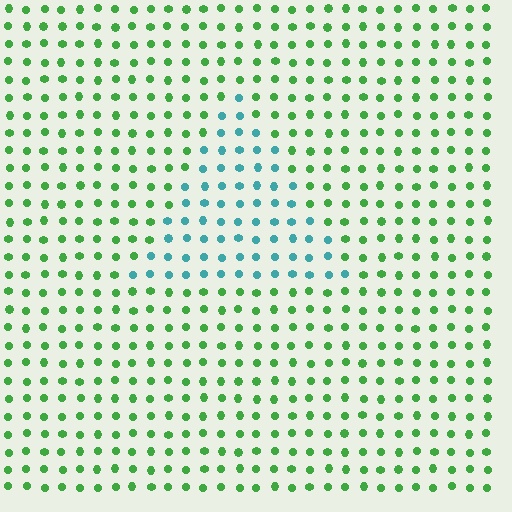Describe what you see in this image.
The image is filled with small green elements in a uniform arrangement. A triangle-shaped region is visible where the elements are tinted to a slightly different hue, forming a subtle color boundary.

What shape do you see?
I see a triangle.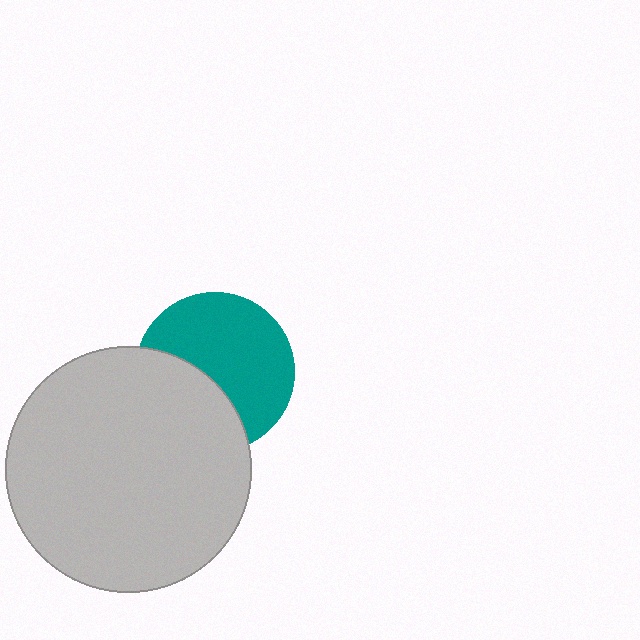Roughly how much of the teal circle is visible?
About half of it is visible (roughly 62%).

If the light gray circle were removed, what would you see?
You would see the complete teal circle.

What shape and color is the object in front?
The object in front is a light gray circle.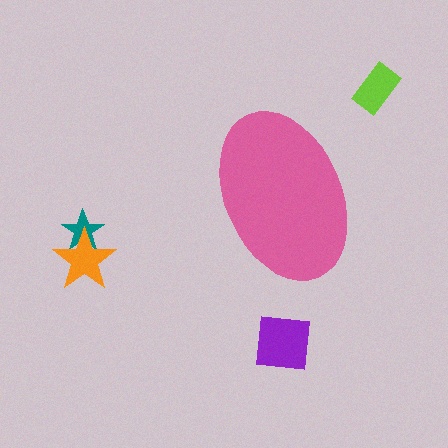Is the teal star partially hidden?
No, the teal star is fully visible.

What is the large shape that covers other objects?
A pink ellipse.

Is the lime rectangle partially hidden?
No, the lime rectangle is fully visible.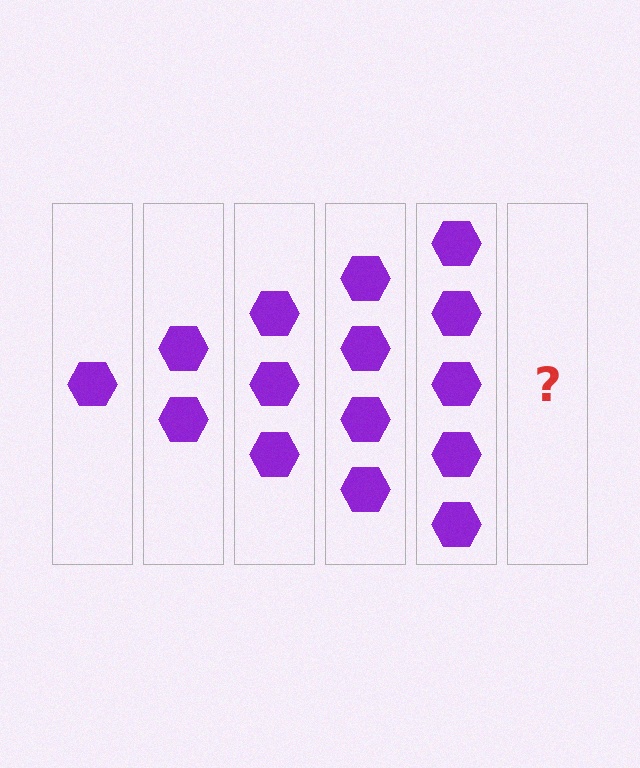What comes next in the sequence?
The next element should be 6 hexagons.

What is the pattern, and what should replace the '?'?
The pattern is that each step adds one more hexagon. The '?' should be 6 hexagons.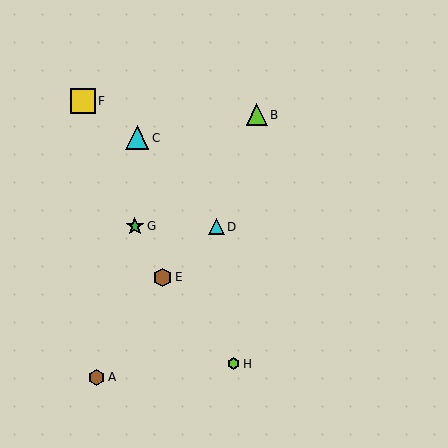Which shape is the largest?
The yellow square (labeled F) is the largest.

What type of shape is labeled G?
Shape G is a green star.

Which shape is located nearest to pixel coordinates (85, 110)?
The yellow square (labeled F) at (83, 101) is nearest to that location.